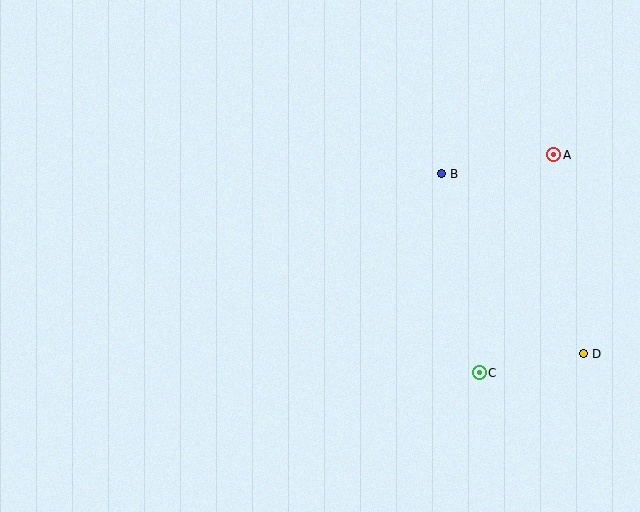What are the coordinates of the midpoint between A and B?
The midpoint between A and B is at (497, 164).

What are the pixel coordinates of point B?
Point B is at (441, 174).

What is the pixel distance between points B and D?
The distance between B and D is 229 pixels.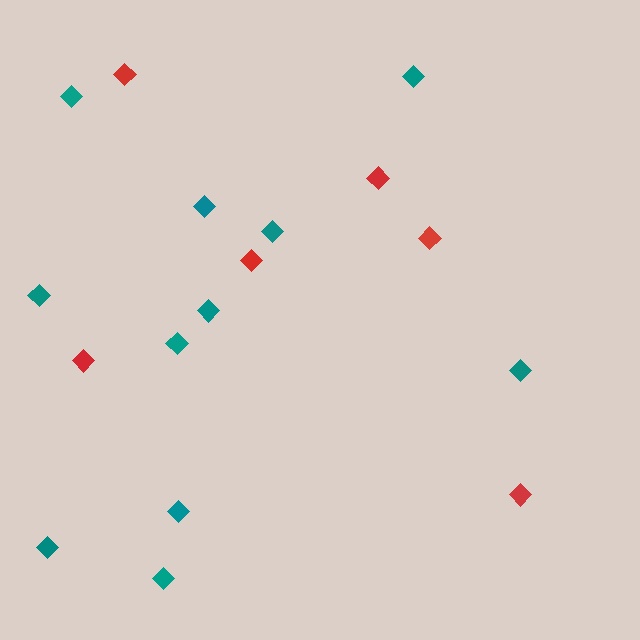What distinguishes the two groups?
There are 2 groups: one group of red diamonds (6) and one group of teal diamonds (11).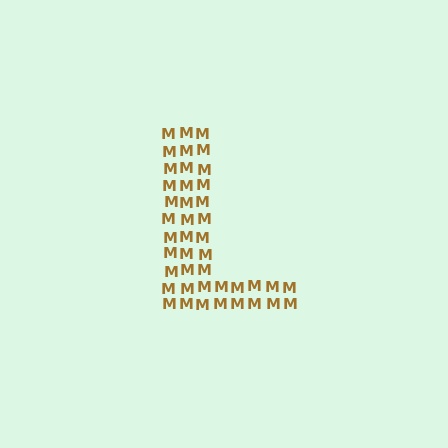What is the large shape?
The large shape is the letter L.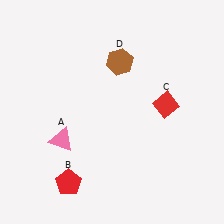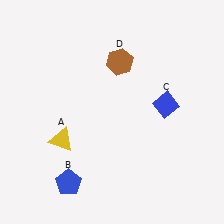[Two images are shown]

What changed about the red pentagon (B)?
In Image 1, B is red. In Image 2, it changed to blue.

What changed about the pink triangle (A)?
In Image 1, A is pink. In Image 2, it changed to yellow.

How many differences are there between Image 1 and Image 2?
There are 3 differences between the two images.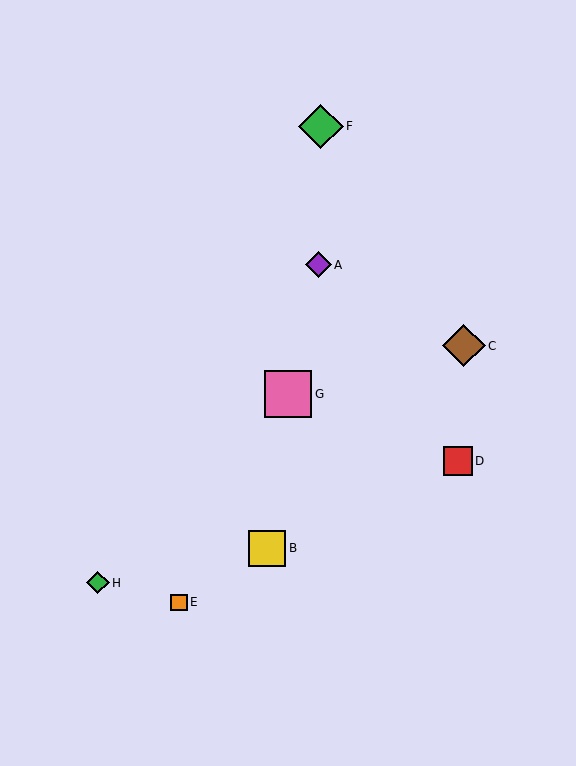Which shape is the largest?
The pink square (labeled G) is the largest.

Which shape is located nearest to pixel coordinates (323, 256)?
The purple diamond (labeled A) at (318, 265) is nearest to that location.